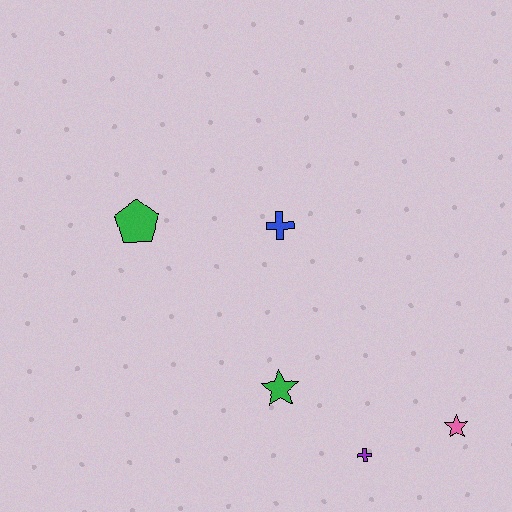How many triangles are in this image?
There are no triangles.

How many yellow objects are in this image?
There are no yellow objects.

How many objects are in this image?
There are 5 objects.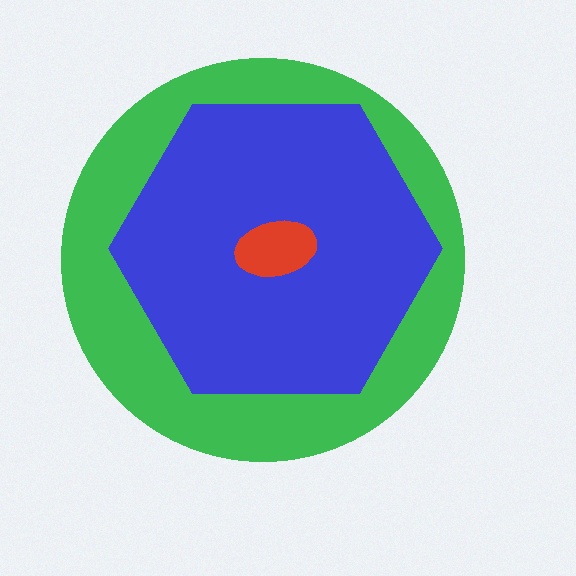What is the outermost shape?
The green circle.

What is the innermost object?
The red ellipse.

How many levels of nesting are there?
3.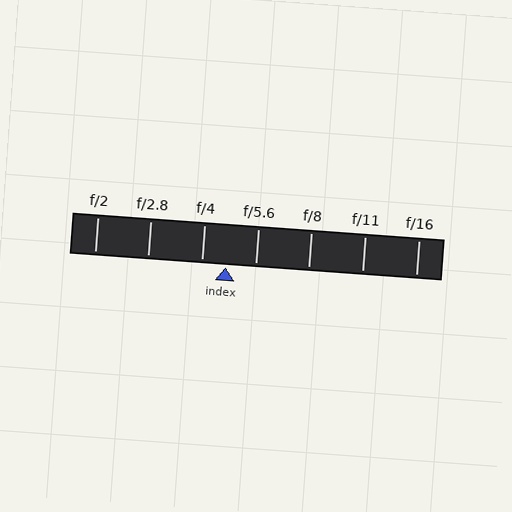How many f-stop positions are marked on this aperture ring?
There are 7 f-stop positions marked.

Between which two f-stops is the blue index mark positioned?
The index mark is between f/4 and f/5.6.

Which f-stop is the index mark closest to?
The index mark is closest to f/4.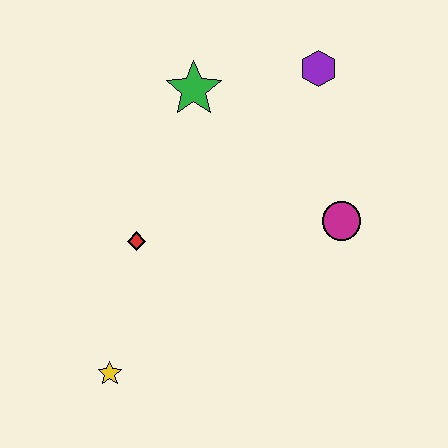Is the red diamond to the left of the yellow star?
No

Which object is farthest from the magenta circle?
The yellow star is farthest from the magenta circle.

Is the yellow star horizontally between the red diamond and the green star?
No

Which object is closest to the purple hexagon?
The green star is closest to the purple hexagon.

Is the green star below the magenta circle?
No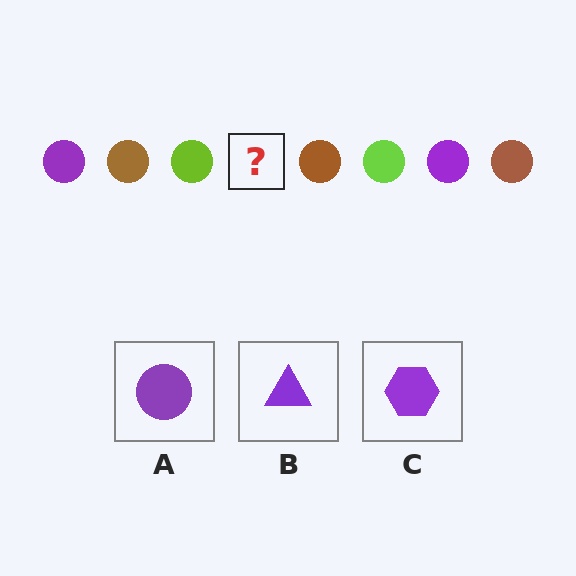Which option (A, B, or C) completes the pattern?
A.